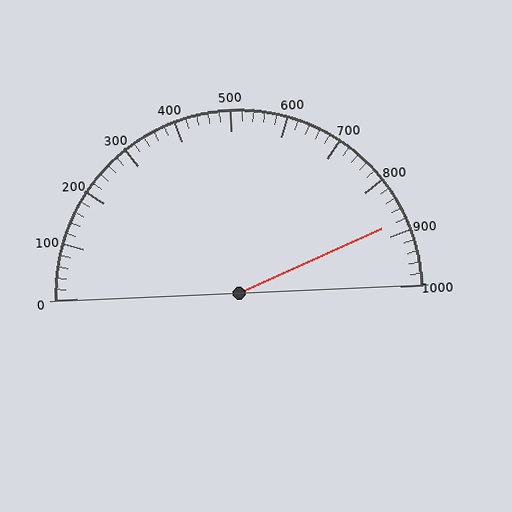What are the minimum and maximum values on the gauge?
The gauge ranges from 0 to 1000.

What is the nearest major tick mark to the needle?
The nearest major tick mark is 900.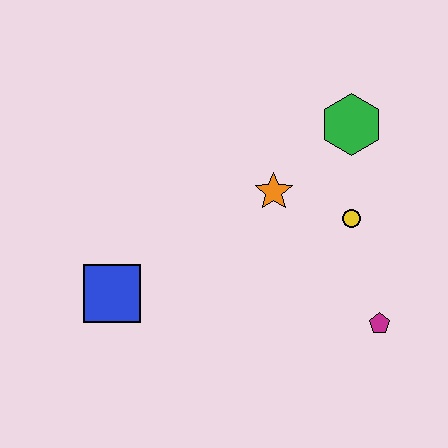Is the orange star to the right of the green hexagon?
No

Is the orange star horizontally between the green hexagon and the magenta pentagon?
No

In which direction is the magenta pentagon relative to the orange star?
The magenta pentagon is below the orange star.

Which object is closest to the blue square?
The orange star is closest to the blue square.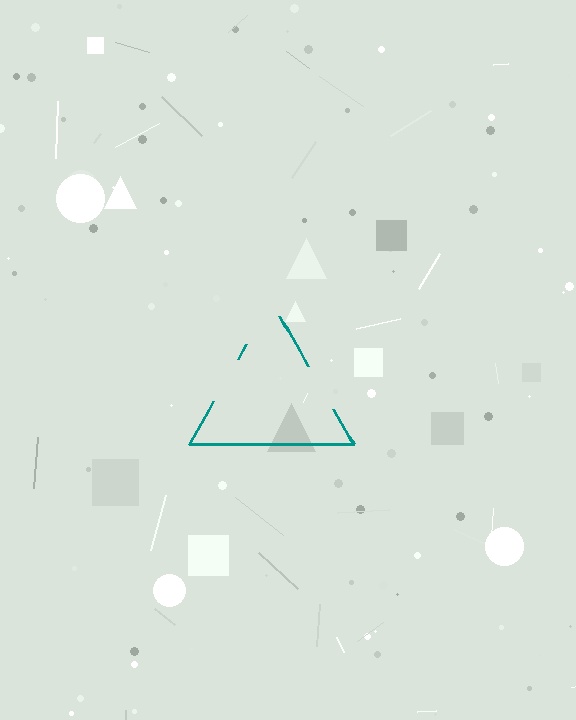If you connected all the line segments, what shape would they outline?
They would outline a triangle.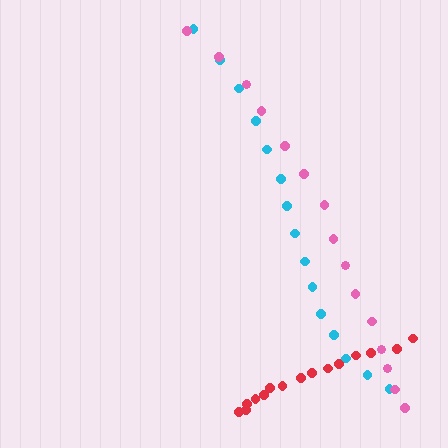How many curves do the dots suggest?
There are 3 distinct paths.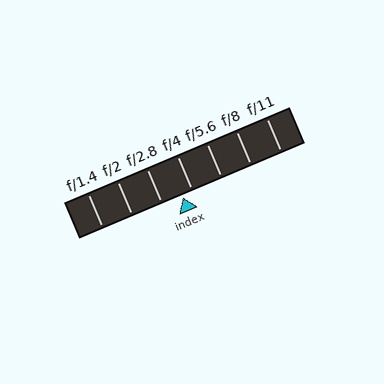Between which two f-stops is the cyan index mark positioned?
The index mark is between f/2.8 and f/4.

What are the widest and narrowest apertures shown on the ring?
The widest aperture shown is f/1.4 and the narrowest is f/11.